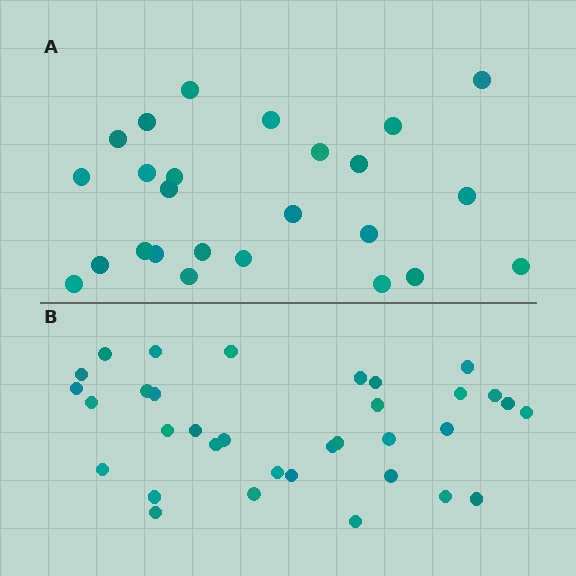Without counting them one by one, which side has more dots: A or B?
Region B (the bottom region) has more dots.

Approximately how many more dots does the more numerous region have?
Region B has roughly 8 or so more dots than region A.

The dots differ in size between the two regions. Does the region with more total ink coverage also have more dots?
No. Region A has more total ink coverage because its dots are larger, but region B actually contains more individual dots. Total area can be misleading — the number of items is what matters here.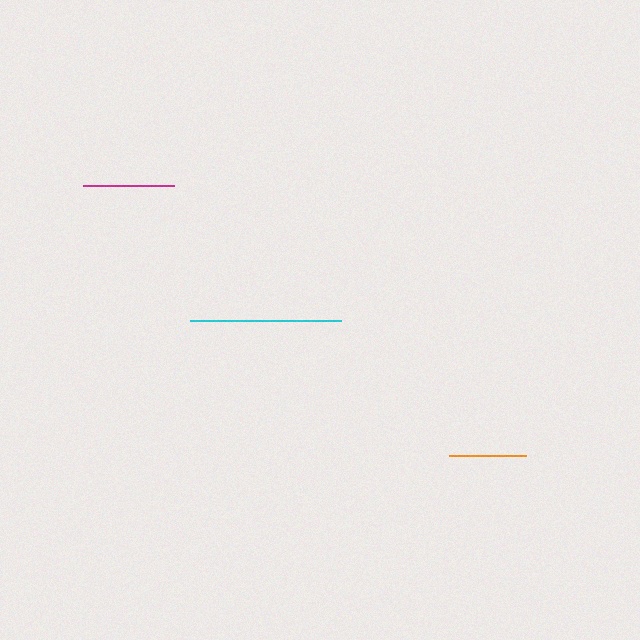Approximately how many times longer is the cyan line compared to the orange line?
The cyan line is approximately 1.9 times the length of the orange line.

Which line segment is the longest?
The cyan line is the longest at approximately 151 pixels.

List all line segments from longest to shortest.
From longest to shortest: cyan, magenta, orange.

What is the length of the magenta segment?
The magenta segment is approximately 91 pixels long.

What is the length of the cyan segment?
The cyan segment is approximately 151 pixels long.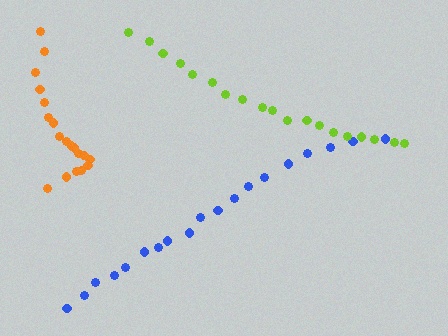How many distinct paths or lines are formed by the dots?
There are 3 distinct paths.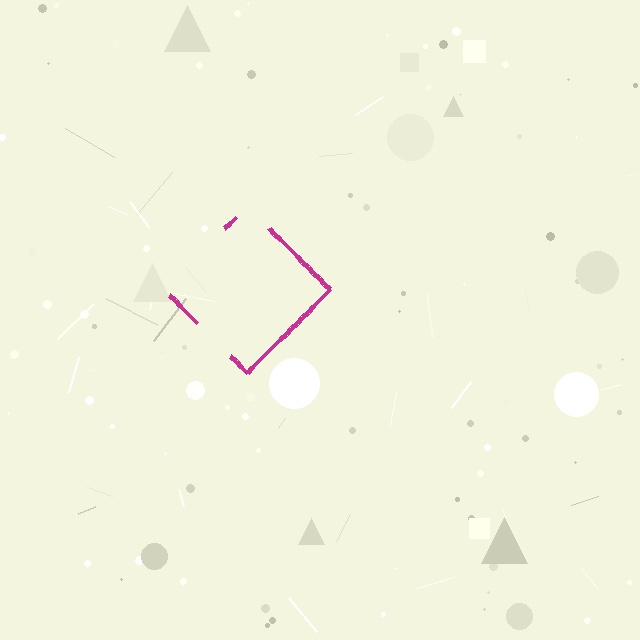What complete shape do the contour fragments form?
The contour fragments form a diamond.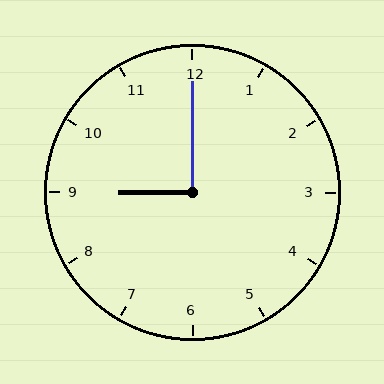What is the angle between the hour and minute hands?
Approximately 90 degrees.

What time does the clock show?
9:00.